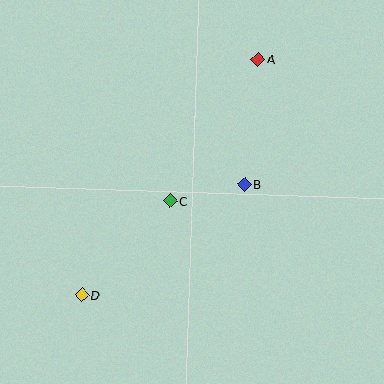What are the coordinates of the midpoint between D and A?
The midpoint between D and A is at (170, 177).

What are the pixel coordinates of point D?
Point D is at (82, 295).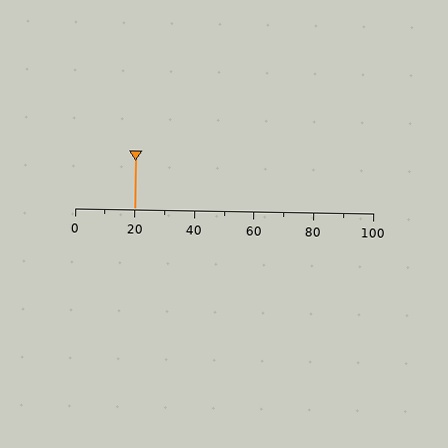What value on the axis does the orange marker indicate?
The marker indicates approximately 20.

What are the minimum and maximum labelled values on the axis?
The axis runs from 0 to 100.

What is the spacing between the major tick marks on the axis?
The major ticks are spaced 20 apart.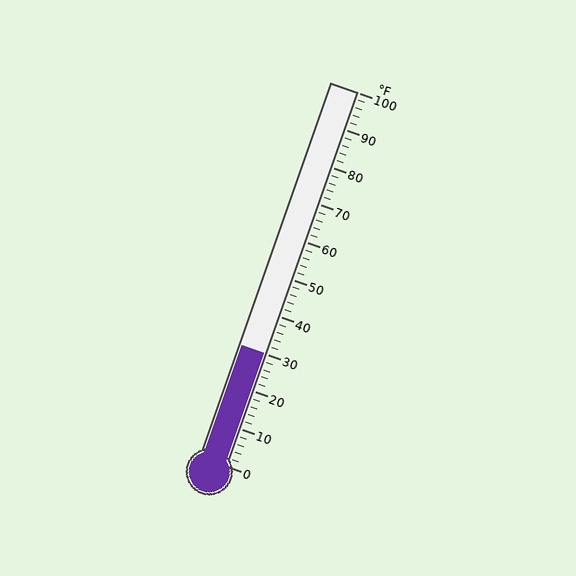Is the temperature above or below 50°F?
The temperature is below 50°F.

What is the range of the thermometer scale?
The thermometer scale ranges from 0°F to 100°F.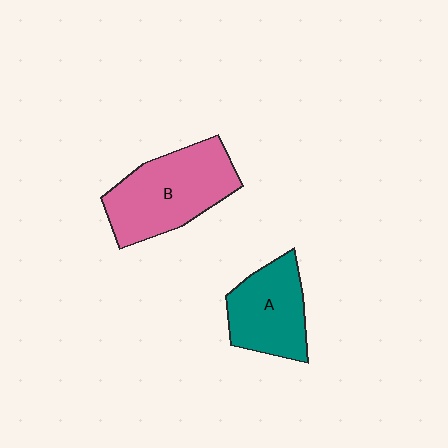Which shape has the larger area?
Shape B (pink).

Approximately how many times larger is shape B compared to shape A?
Approximately 1.4 times.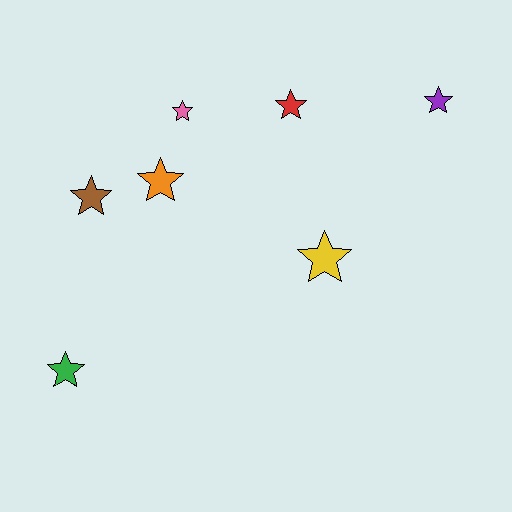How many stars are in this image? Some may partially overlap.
There are 7 stars.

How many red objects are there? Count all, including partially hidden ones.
There is 1 red object.